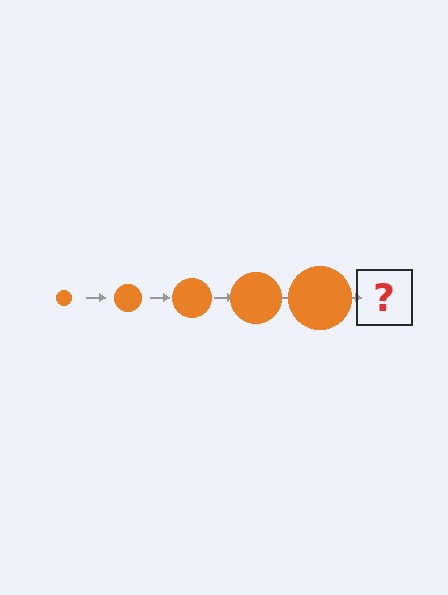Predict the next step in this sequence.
The next step is an orange circle, larger than the previous one.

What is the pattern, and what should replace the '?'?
The pattern is that the circle gets progressively larger each step. The '?' should be an orange circle, larger than the previous one.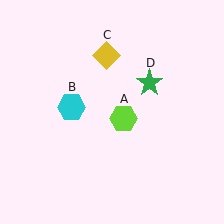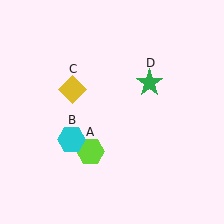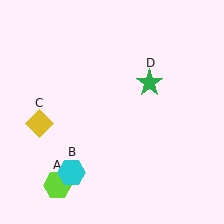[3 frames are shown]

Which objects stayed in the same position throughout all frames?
Green star (object D) remained stationary.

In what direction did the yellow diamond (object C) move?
The yellow diamond (object C) moved down and to the left.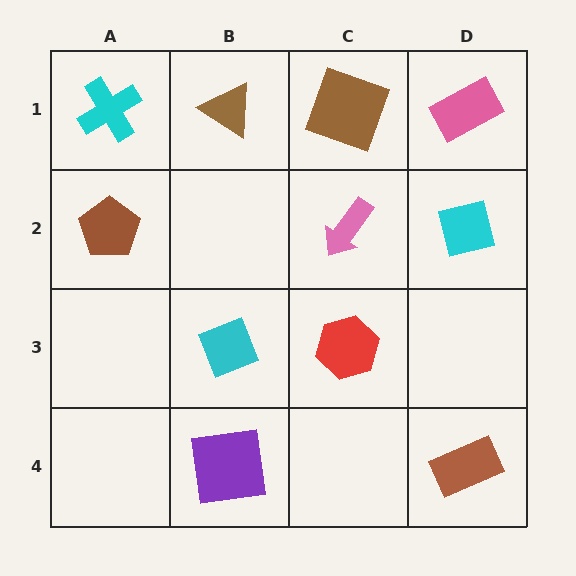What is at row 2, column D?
A cyan square.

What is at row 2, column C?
A pink arrow.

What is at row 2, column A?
A brown pentagon.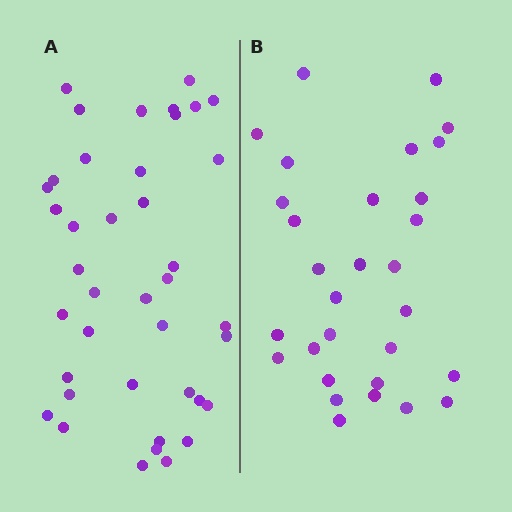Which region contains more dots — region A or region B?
Region A (the left region) has more dots.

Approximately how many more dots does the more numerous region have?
Region A has roughly 10 or so more dots than region B.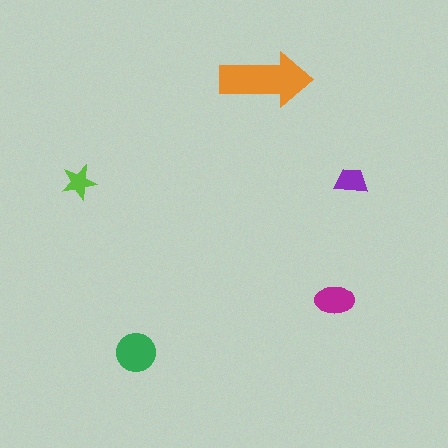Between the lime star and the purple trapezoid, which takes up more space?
The purple trapezoid.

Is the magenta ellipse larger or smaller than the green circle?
Smaller.